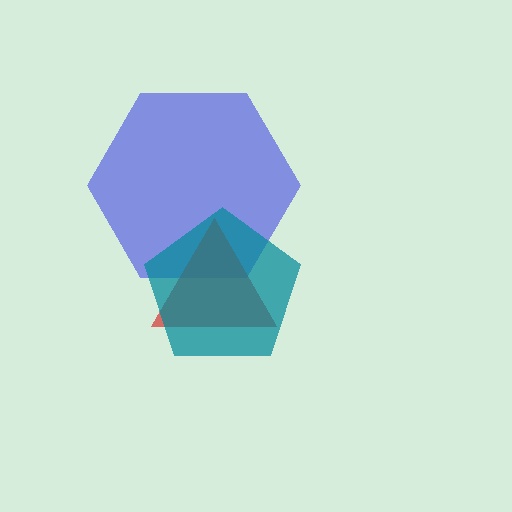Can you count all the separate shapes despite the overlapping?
Yes, there are 3 separate shapes.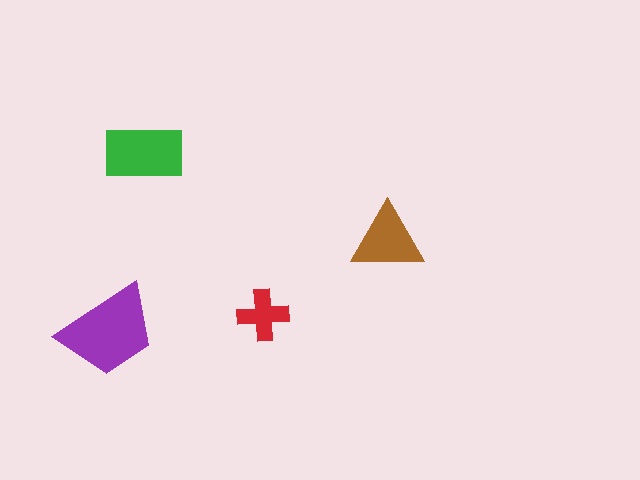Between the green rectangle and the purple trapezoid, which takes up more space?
The purple trapezoid.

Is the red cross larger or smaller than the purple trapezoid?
Smaller.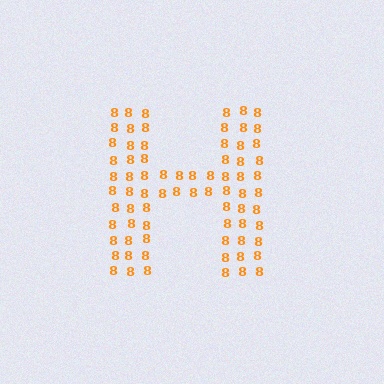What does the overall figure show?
The overall figure shows the letter H.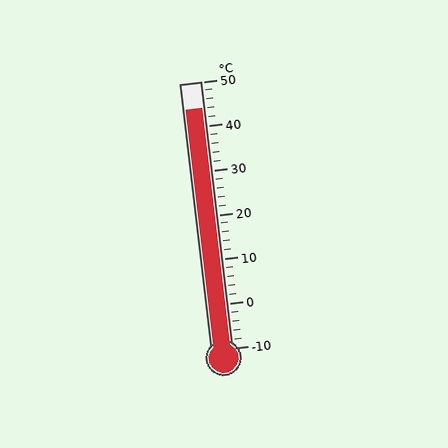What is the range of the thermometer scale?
The thermometer scale ranges from -10°C to 50°C.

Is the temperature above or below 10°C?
The temperature is above 10°C.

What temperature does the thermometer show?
The thermometer shows approximately 44°C.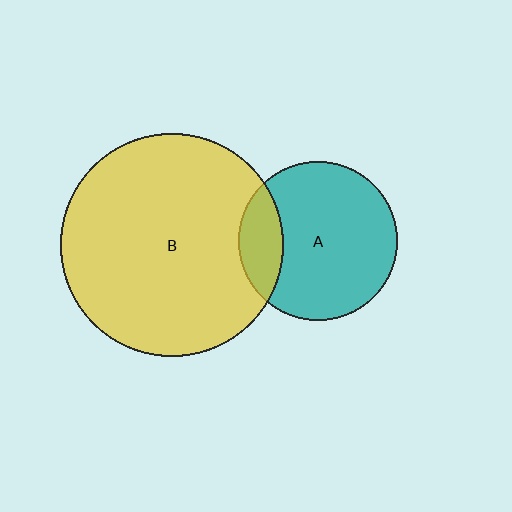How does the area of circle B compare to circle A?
Approximately 2.0 times.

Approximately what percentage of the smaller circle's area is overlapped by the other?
Approximately 20%.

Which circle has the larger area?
Circle B (yellow).